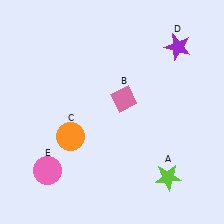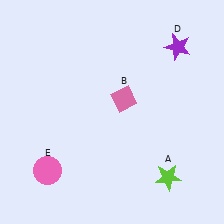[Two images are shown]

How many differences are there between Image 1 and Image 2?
There is 1 difference between the two images.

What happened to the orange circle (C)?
The orange circle (C) was removed in Image 2. It was in the bottom-left area of Image 1.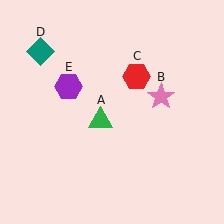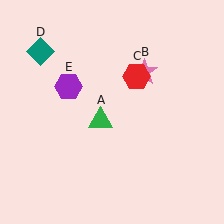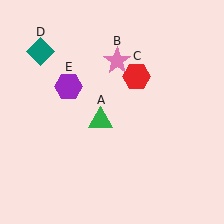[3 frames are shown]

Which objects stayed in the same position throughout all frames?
Green triangle (object A) and red hexagon (object C) and teal diamond (object D) and purple hexagon (object E) remained stationary.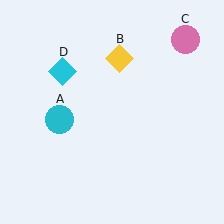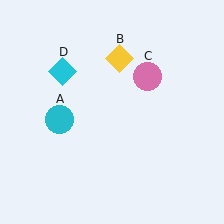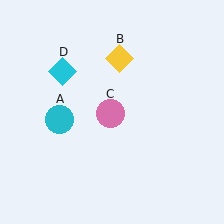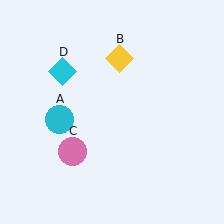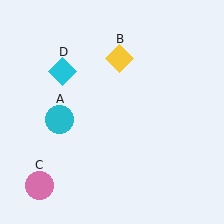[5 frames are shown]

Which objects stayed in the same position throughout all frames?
Cyan circle (object A) and yellow diamond (object B) and cyan diamond (object D) remained stationary.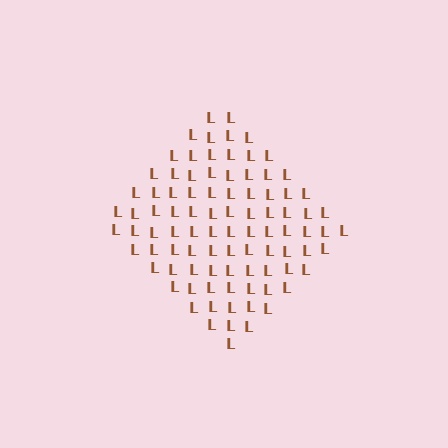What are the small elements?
The small elements are letter L's.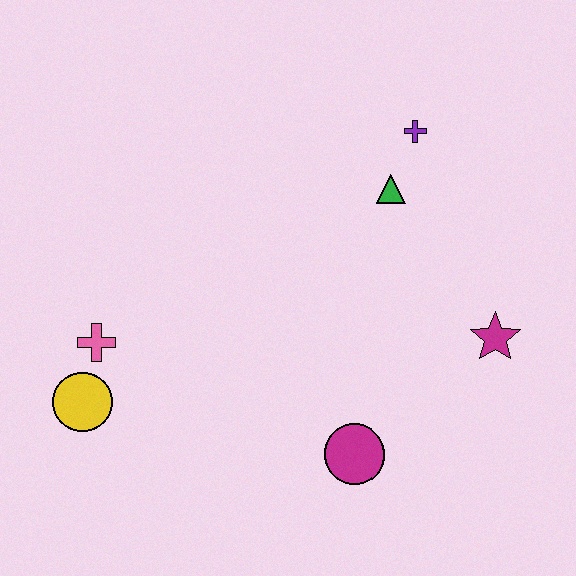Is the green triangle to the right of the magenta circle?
Yes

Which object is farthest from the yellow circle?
The purple cross is farthest from the yellow circle.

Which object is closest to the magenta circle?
The magenta star is closest to the magenta circle.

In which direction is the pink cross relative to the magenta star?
The pink cross is to the left of the magenta star.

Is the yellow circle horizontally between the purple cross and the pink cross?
No